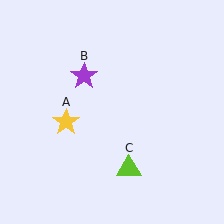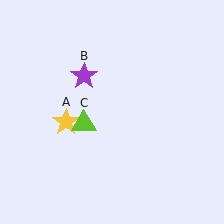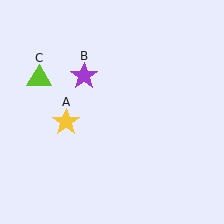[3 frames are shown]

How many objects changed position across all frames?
1 object changed position: lime triangle (object C).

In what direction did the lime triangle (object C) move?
The lime triangle (object C) moved up and to the left.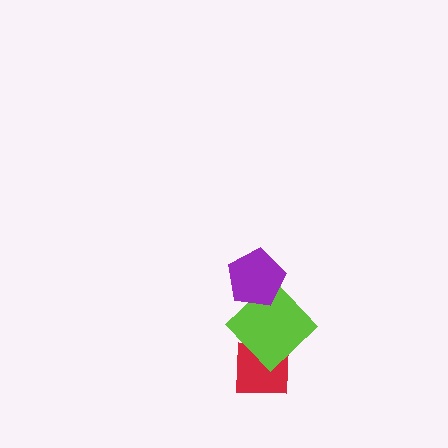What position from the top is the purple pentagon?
The purple pentagon is 1st from the top.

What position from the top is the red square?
The red square is 3rd from the top.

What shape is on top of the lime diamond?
The purple pentagon is on top of the lime diamond.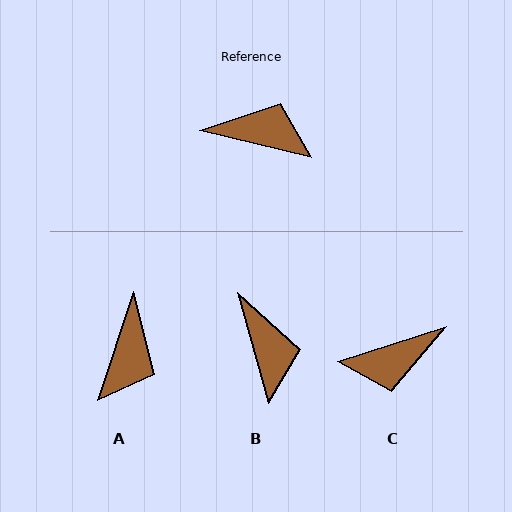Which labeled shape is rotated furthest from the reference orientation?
C, about 149 degrees away.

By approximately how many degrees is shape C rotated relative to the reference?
Approximately 149 degrees clockwise.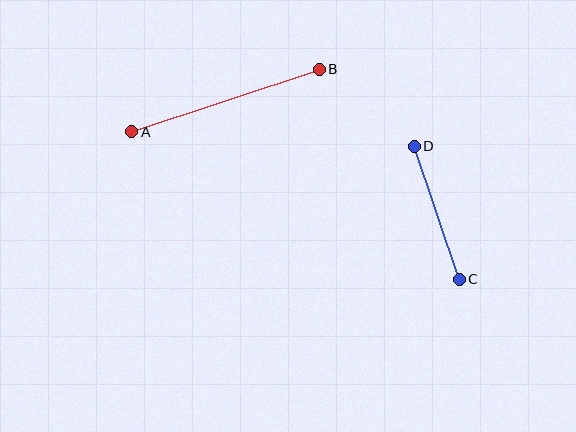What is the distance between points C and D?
The distance is approximately 140 pixels.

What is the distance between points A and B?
The distance is approximately 197 pixels.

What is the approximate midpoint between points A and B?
The midpoint is at approximately (226, 100) pixels.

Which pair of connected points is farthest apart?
Points A and B are farthest apart.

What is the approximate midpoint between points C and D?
The midpoint is at approximately (437, 213) pixels.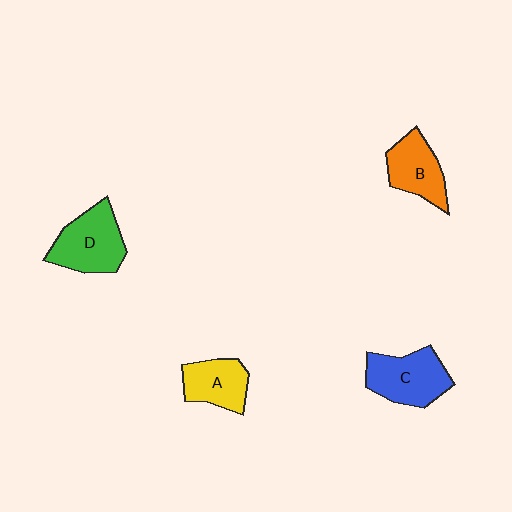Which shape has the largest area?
Shape D (green).